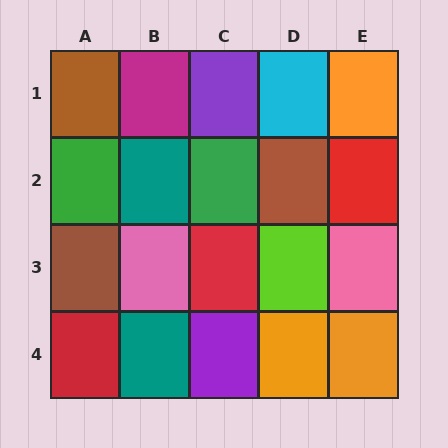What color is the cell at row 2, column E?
Red.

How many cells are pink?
2 cells are pink.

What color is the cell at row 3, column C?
Red.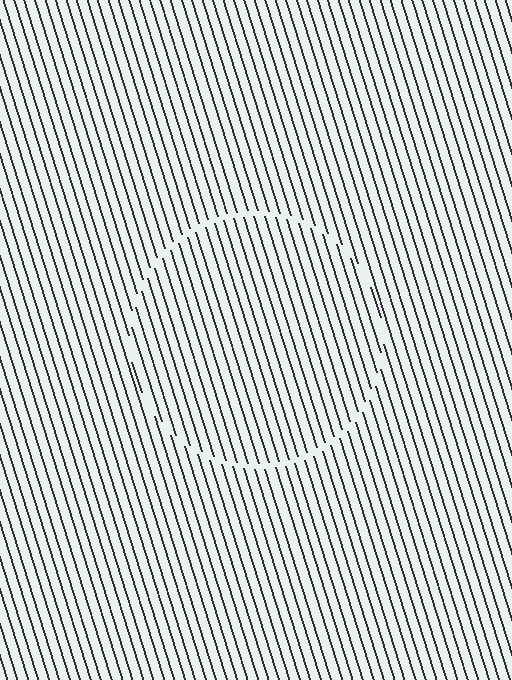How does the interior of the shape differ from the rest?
The interior of the shape contains the same grating, shifted by half a period — the contour is defined by the phase discontinuity where line-ends from the inner and outer gratings abut.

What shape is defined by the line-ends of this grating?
An illusory circle. The interior of the shape contains the same grating, shifted by half a period — the contour is defined by the phase discontinuity where line-ends from the inner and outer gratings abut.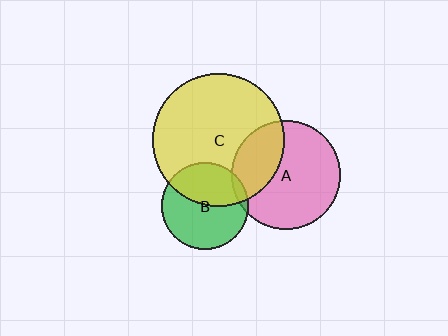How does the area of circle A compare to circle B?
Approximately 1.6 times.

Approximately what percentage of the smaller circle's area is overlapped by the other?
Approximately 30%.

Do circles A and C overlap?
Yes.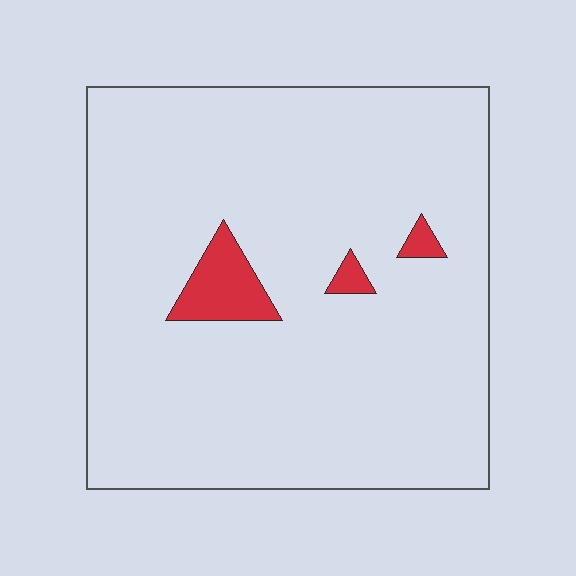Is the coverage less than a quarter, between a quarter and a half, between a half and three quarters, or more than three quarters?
Less than a quarter.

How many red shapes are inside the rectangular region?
3.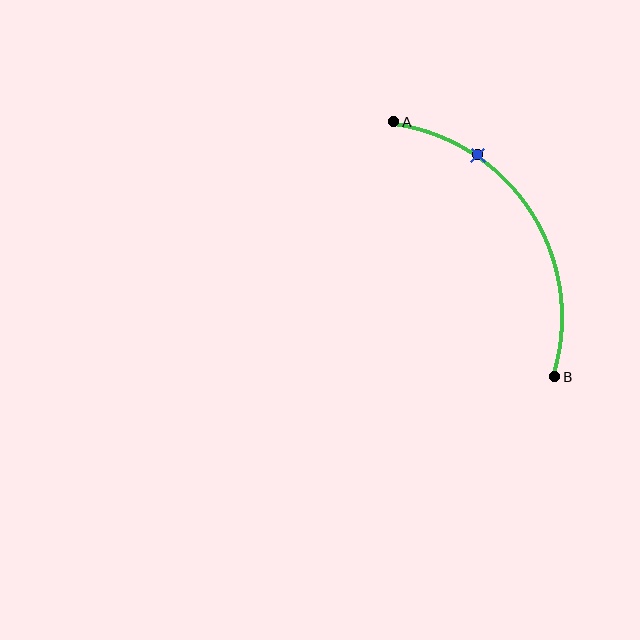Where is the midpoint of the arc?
The arc midpoint is the point on the curve farthest from the straight line joining A and B. It sits to the right of that line.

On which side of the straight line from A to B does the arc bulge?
The arc bulges to the right of the straight line connecting A and B.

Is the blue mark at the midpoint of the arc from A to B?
No. The blue mark lies on the arc but is closer to endpoint A. The arc midpoint would be at the point on the curve equidistant along the arc from both A and B.